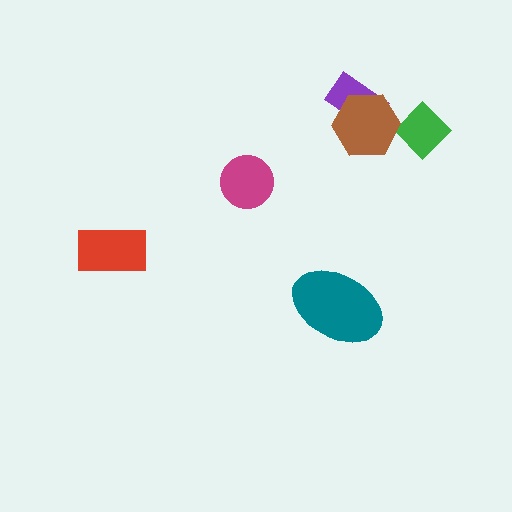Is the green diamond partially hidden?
Yes, it is partially covered by another shape.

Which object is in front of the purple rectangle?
The brown hexagon is in front of the purple rectangle.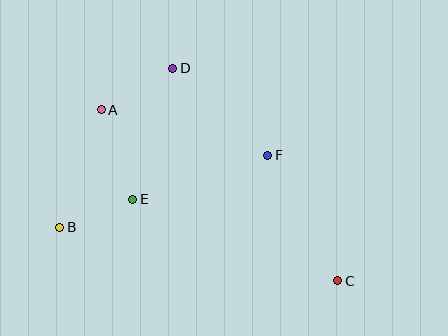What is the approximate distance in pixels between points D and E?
The distance between D and E is approximately 137 pixels.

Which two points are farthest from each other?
Points A and C are farthest from each other.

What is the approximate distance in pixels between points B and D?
The distance between B and D is approximately 195 pixels.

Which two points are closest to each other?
Points B and E are closest to each other.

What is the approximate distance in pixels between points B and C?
The distance between B and C is approximately 283 pixels.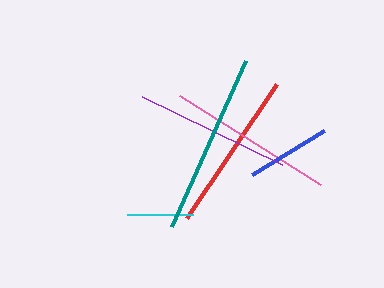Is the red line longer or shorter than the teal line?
The teal line is longer than the red line.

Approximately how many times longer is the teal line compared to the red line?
The teal line is approximately 1.1 times the length of the red line.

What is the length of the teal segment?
The teal segment is approximately 182 pixels long.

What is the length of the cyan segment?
The cyan segment is approximately 66 pixels long.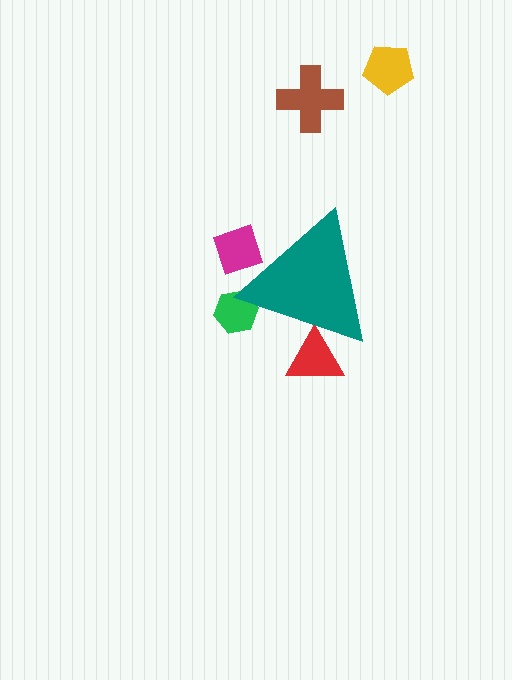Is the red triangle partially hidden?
Yes, the red triangle is partially hidden behind the teal triangle.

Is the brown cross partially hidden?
No, the brown cross is fully visible.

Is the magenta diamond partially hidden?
Yes, the magenta diamond is partially hidden behind the teal triangle.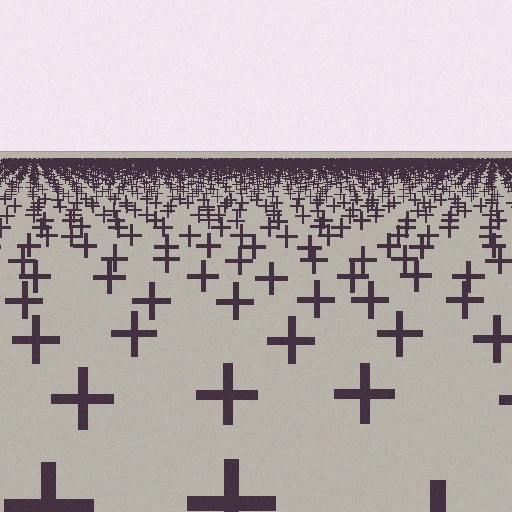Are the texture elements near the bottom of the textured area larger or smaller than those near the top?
Larger. Near the bottom, elements are closer to the viewer and appear at a bigger on-screen size.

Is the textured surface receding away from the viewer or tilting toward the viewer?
The surface is receding away from the viewer. Texture elements get smaller and denser toward the top.